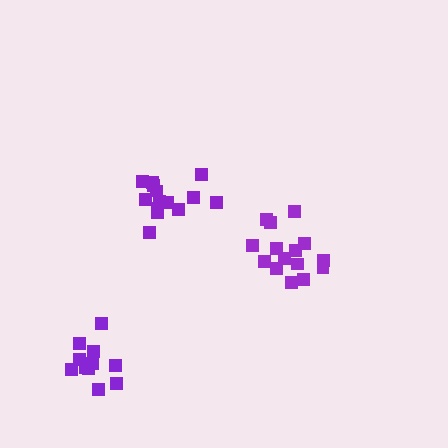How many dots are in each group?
Group 1: 11 dots, Group 2: 14 dots, Group 3: 15 dots (40 total).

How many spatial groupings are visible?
There are 3 spatial groupings.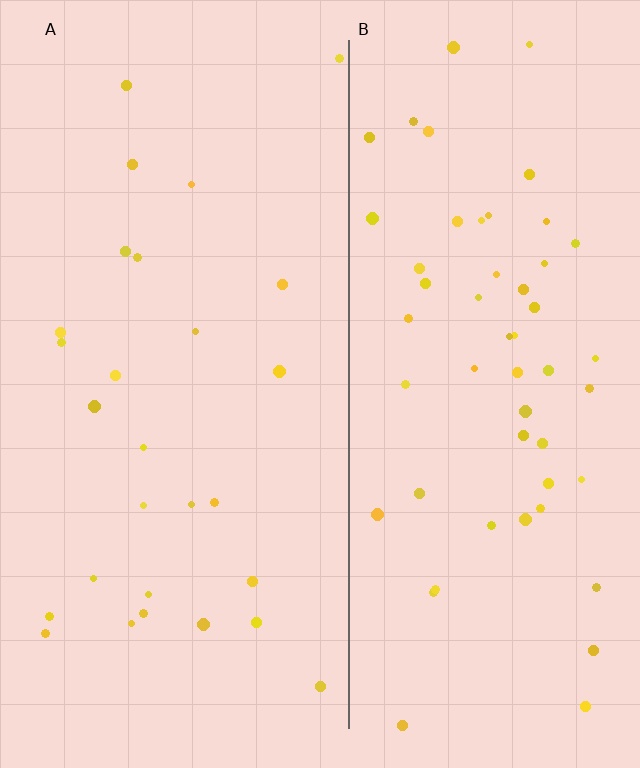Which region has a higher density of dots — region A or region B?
B (the right).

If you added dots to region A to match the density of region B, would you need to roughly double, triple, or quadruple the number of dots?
Approximately double.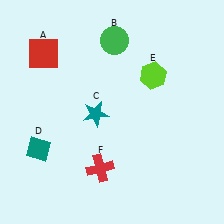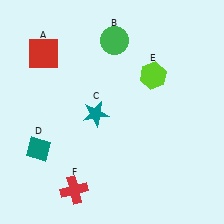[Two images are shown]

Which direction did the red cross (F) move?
The red cross (F) moved left.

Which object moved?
The red cross (F) moved left.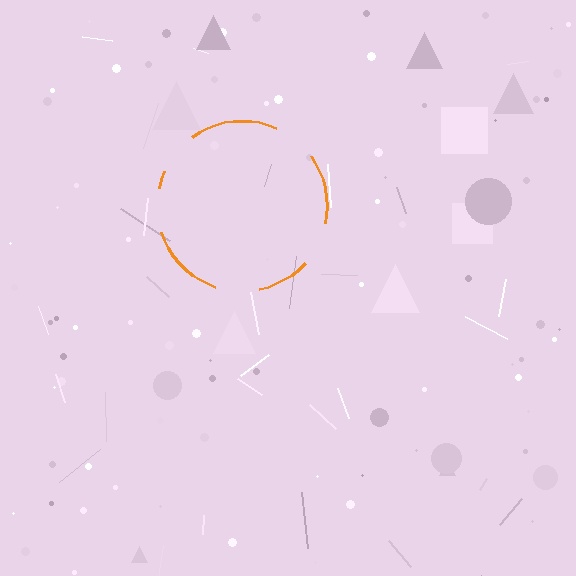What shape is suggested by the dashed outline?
The dashed outline suggests a circle.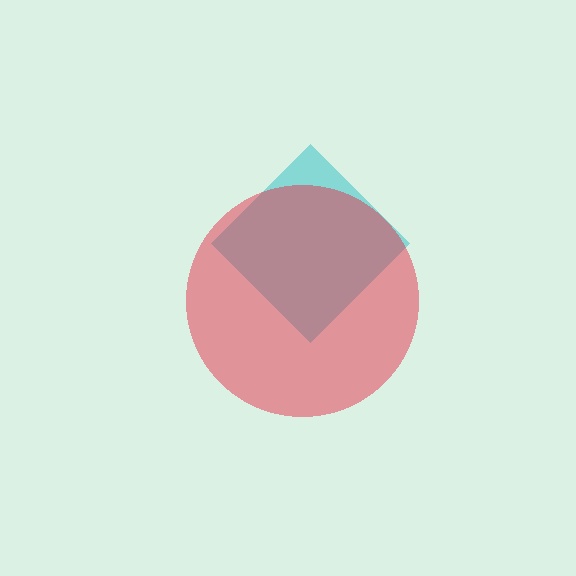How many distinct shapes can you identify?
There are 2 distinct shapes: a cyan diamond, a red circle.